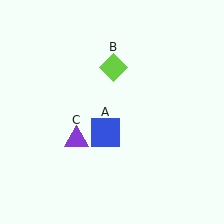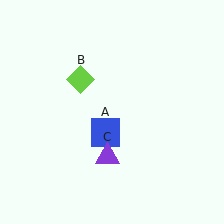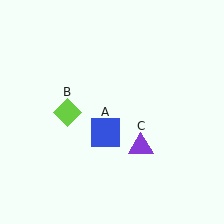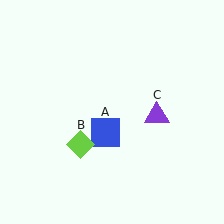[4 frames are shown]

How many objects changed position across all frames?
2 objects changed position: lime diamond (object B), purple triangle (object C).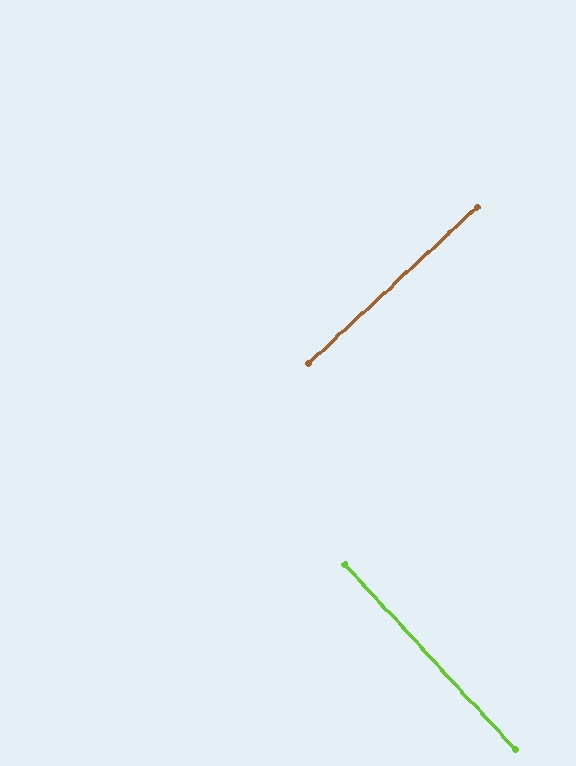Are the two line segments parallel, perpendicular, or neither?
Perpendicular — they meet at approximately 90°.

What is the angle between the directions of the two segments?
Approximately 90 degrees.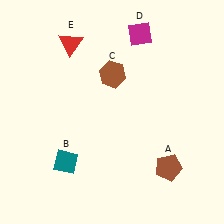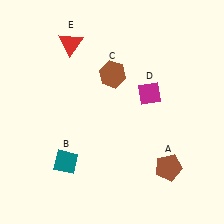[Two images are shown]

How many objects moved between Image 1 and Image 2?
1 object moved between the two images.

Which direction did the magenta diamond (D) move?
The magenta diamond (D) moved down.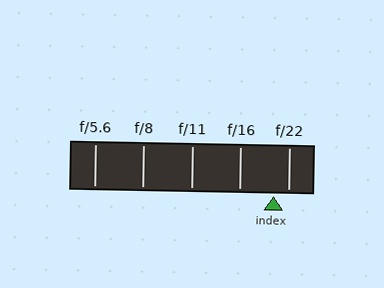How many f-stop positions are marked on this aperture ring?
There are 5 f-stop positions marked.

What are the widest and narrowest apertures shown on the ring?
The widest aperture shown is f/5.6 and the narrowest is f/22.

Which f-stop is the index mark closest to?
The index mark is closest to f/22.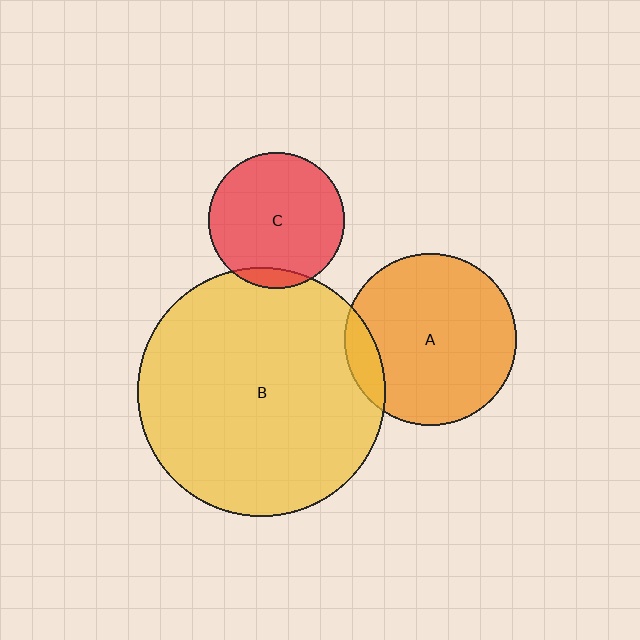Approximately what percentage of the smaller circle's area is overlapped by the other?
Approximately 10%.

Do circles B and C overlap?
Yes.